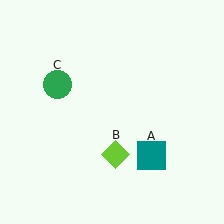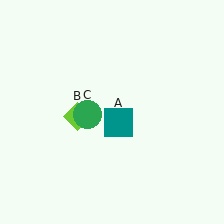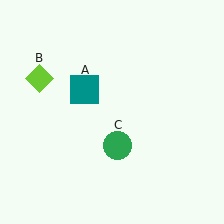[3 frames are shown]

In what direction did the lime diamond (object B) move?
The lime diamond (object B) moved up and to the left.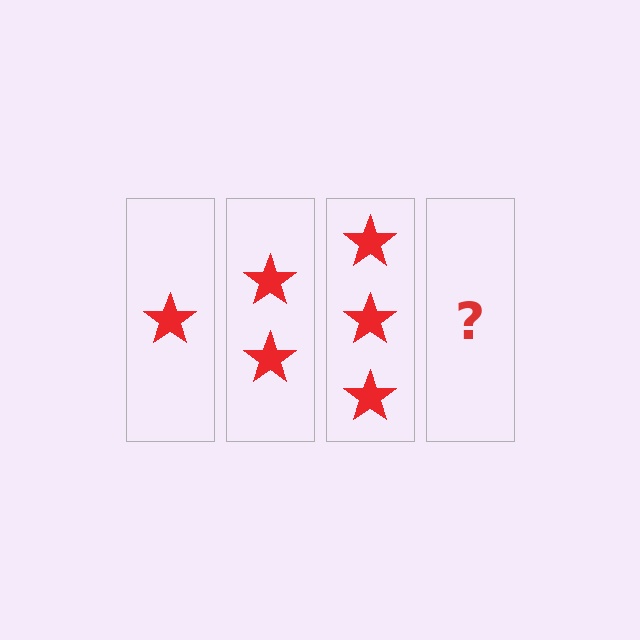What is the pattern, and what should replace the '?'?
The pattern is that each step adds one more star. The '?' should be 4 stars.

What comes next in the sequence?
The next element should be 4 stars.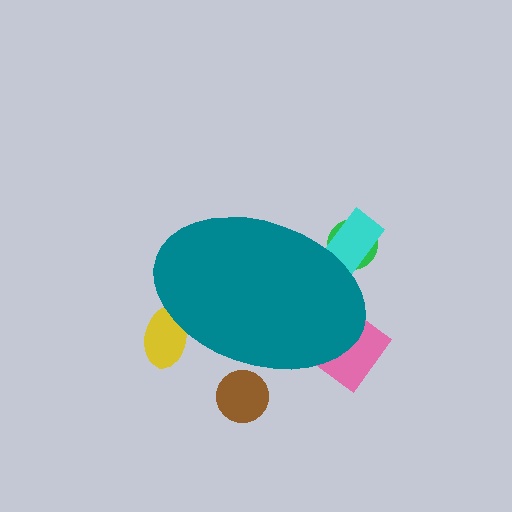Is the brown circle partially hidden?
Yes, the brown circle is partially hidden behind the teal ellipse.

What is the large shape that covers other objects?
A teal ellipse.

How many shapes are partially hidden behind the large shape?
5 shapes are partially hidden.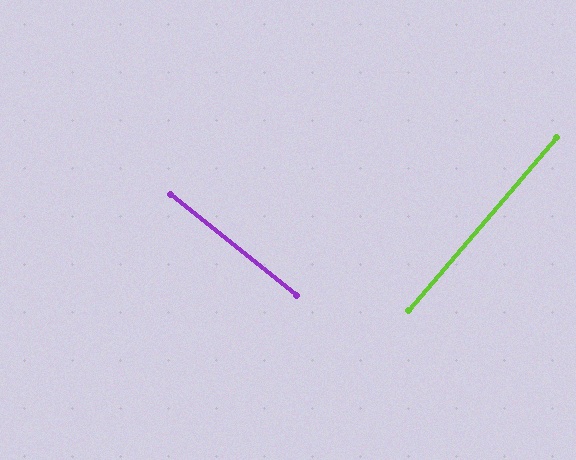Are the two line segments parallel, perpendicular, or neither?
Perpendicular — they meet at approximately 88°.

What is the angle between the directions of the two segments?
Approximately 88 degrees.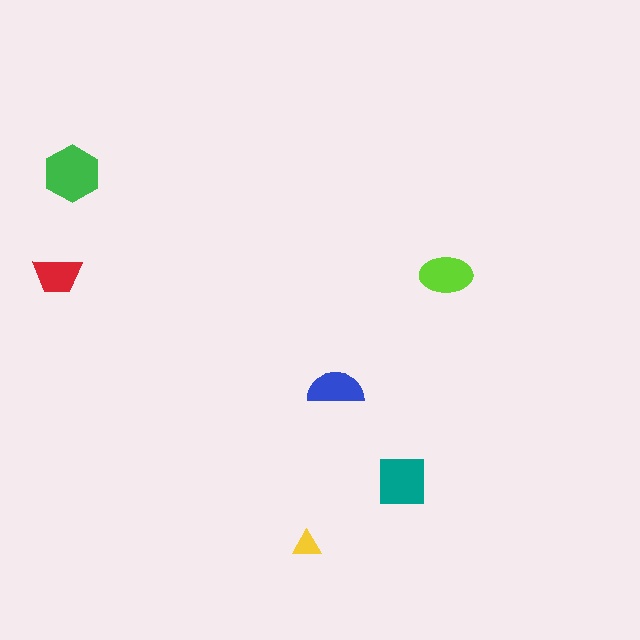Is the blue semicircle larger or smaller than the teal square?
Smaller.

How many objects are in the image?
There are 6 objects in the image.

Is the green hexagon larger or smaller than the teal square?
Larger.